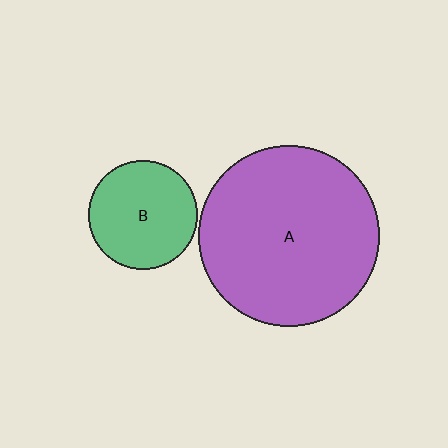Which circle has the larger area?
Circle A (purple).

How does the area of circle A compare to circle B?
Approximately 2.8 times.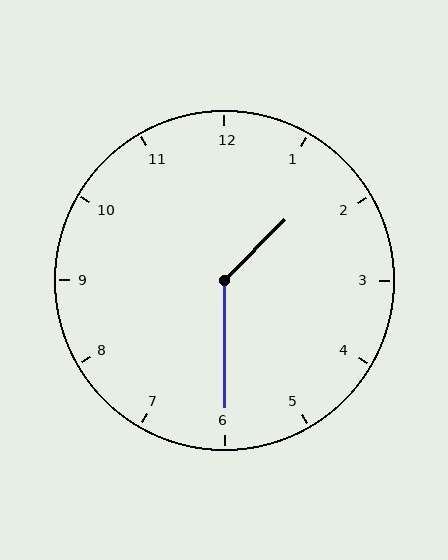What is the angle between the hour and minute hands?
Approximately 135 degrees.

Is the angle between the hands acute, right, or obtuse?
It is obtuse.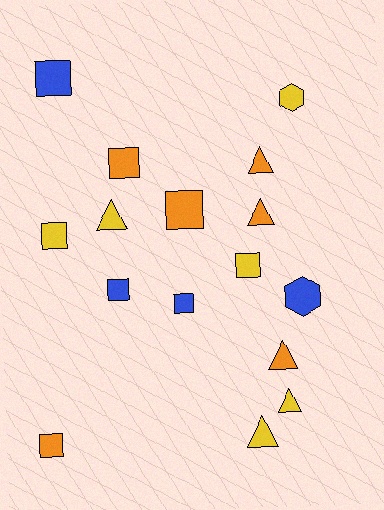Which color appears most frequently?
Orange, with 6 objects.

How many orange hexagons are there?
There are no orange hexagons.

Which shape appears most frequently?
Square, with 8 objects.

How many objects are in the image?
There are 16 objects.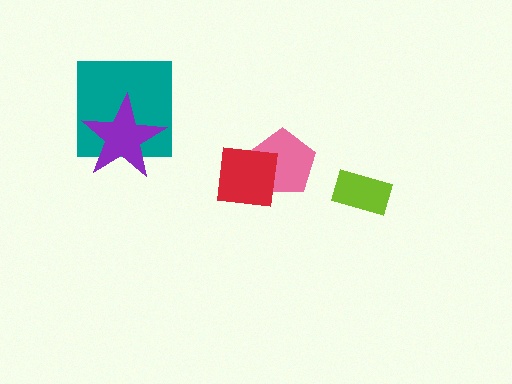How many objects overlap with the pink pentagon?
1 object overlaps with the pink pentagon.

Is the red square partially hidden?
No, no other shape covers it.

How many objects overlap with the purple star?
1 object overlaps with the purple star.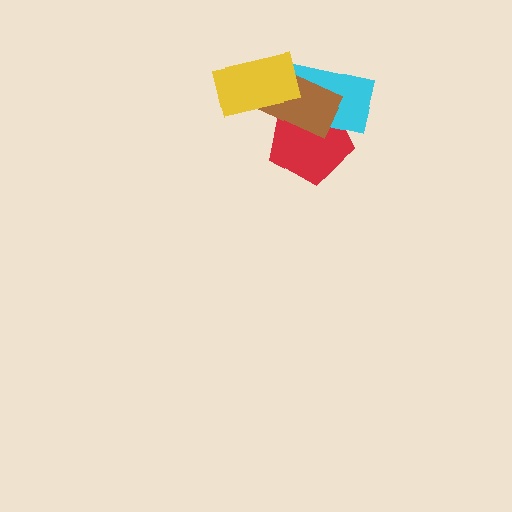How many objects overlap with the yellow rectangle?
2 objects overlap with the yellow rectangle.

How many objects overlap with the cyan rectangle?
3 objects overlap with the cyan rectangle.